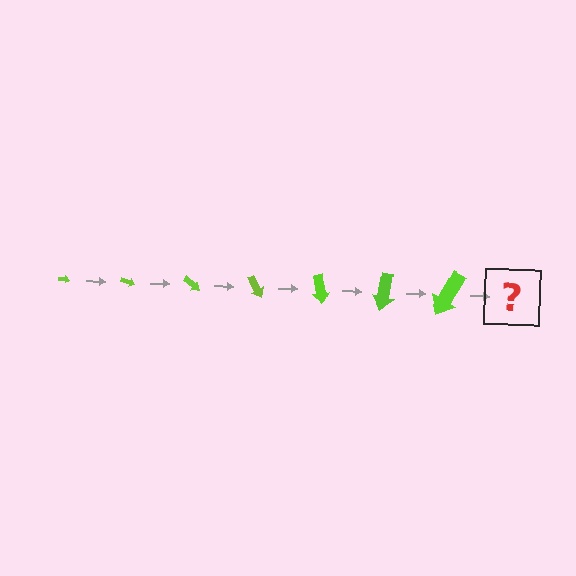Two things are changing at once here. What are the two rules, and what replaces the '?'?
The two rules are that the arrow grows larger each step and it rotates 20 degrees each step. The '?' should be an arrow, larger than the previous one and rotated 140 degrees from the start.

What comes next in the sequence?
The next element should be an arrow, larger than the previous one and rotated 140 degrees from the start.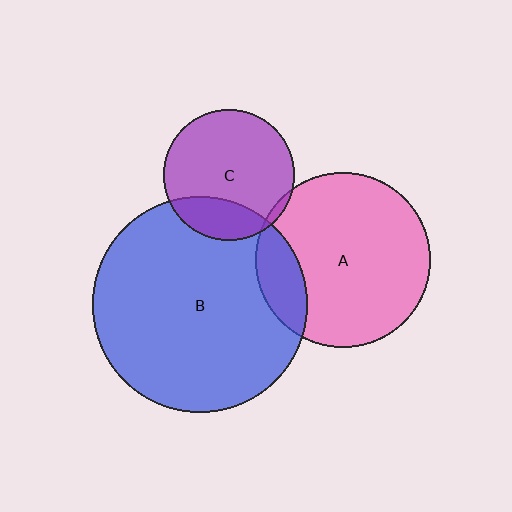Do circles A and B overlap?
Yes.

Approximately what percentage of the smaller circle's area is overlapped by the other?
Approximately 15%.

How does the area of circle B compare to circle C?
Approximately 2.7 times.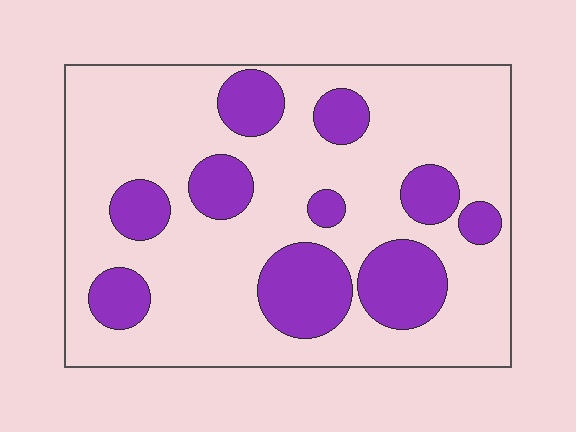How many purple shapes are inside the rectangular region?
10.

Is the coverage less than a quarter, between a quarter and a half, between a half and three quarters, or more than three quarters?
Between a quarter and a half.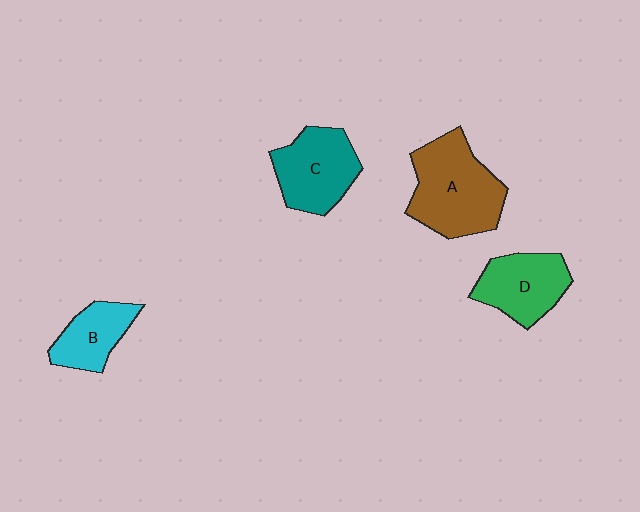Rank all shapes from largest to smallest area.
From largest to smallest: A (brown), C (teal), D (green), B (cyan).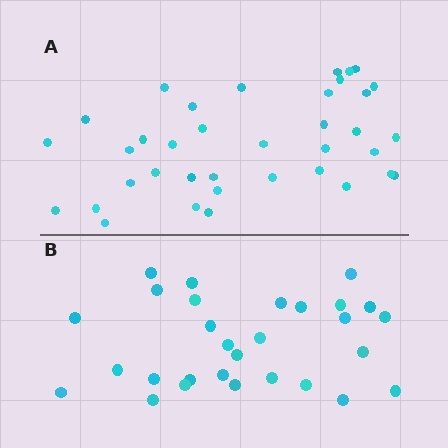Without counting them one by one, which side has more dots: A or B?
Region A (the top region) has more dots.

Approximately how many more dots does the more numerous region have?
Region A has roughly 8 or so more dots than region B.